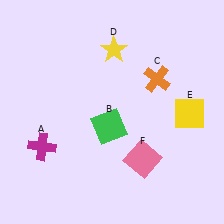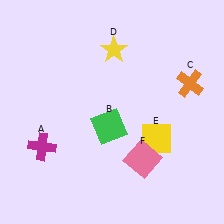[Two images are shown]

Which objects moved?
The objects that moved are: the orange cross (C), the yellow square (E).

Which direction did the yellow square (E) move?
The yellow square (E) moved left.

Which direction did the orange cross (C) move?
The orange cross (C) moved right.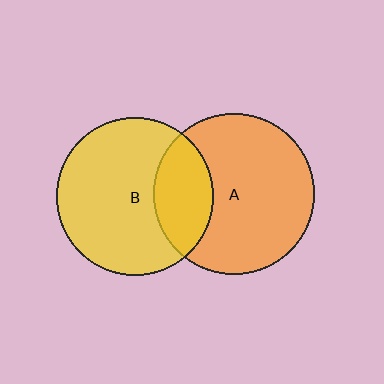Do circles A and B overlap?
Yes.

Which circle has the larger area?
Circle A (orange).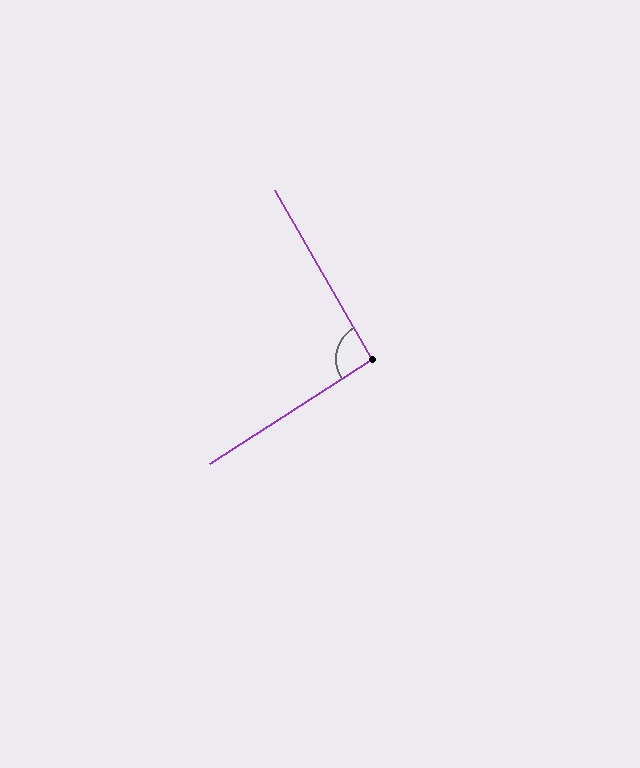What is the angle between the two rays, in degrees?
Approximately 93 degrees.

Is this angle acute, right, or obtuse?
It is approximately a right angle.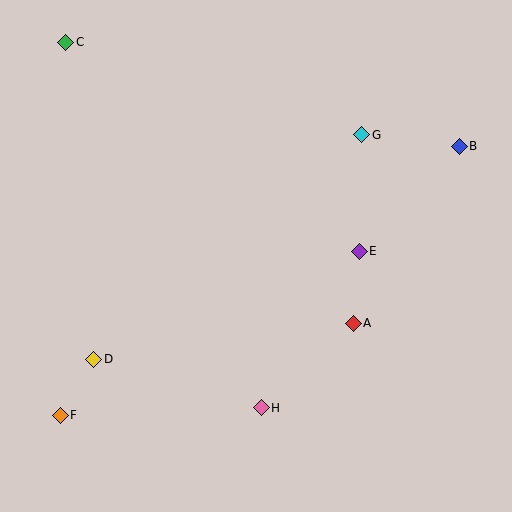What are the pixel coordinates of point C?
Point C is at (66, 42).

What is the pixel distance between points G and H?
The distance between G and H is 291 pixels.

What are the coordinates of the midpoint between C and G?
The midpoint between C and G is at (214, 88).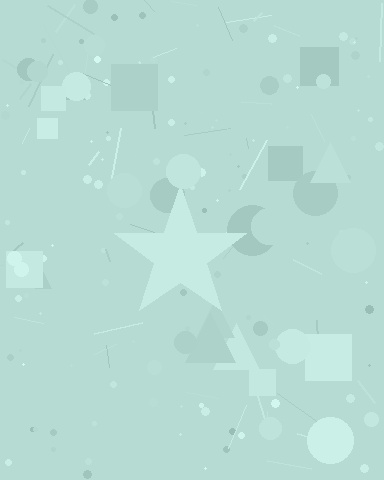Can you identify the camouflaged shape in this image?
The camouflaged shape is a star.